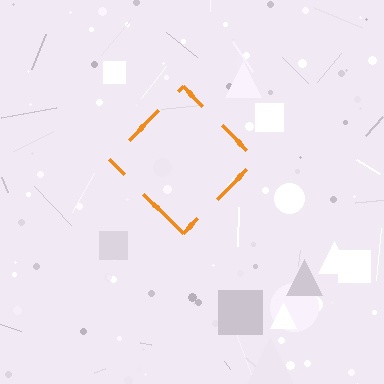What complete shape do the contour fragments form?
The contour fragments form a diamond.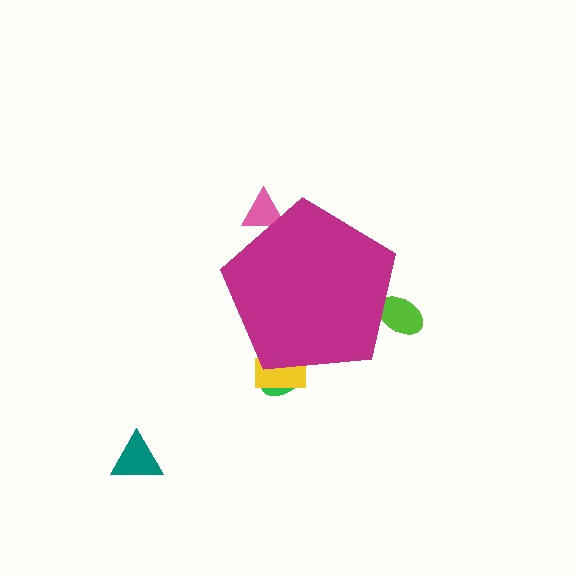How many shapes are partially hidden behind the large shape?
4 shapes are partially hidden.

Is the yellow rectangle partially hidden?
Yes, the yellow rectangle is partially hidden behind the magenta pentagon.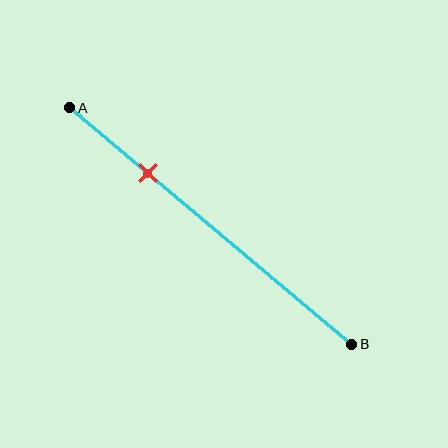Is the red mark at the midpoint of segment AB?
No, the mark is at about 30% from A, not at the 50% midpoint.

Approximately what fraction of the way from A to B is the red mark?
The red mark is approximately 30% of the way from A to B.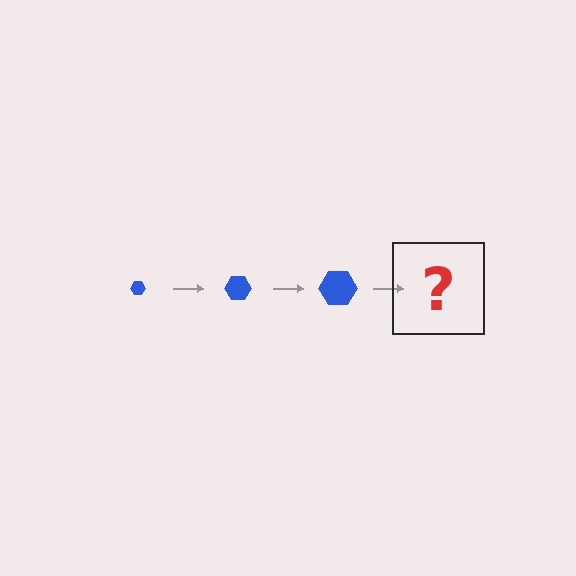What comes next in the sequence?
The next element should be a blue hexagon, larger than the previous one.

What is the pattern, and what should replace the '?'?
The pattern is that the hexagon gets progressively larger each step. The '?' should be a blue hexagon, larger than the previous one.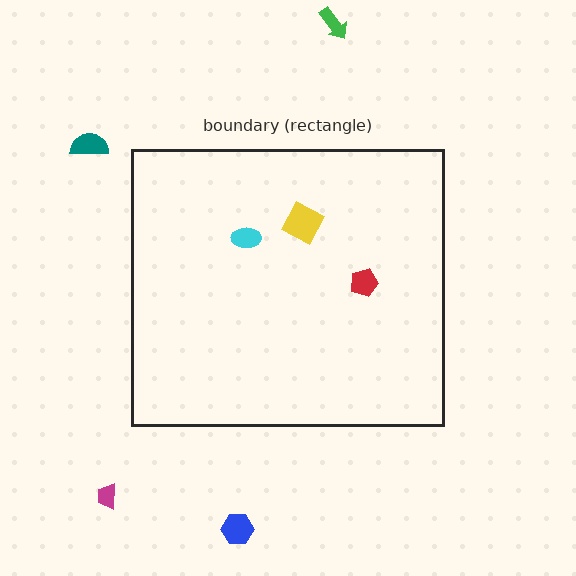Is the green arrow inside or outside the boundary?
Outside.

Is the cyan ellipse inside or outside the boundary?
Inside.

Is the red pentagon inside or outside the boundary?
Inside.